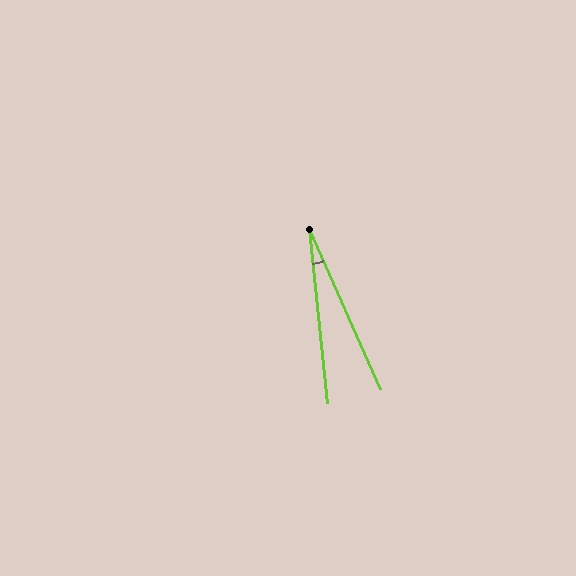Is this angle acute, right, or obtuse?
It is acute.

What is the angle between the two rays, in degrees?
Approximately 18 degrees.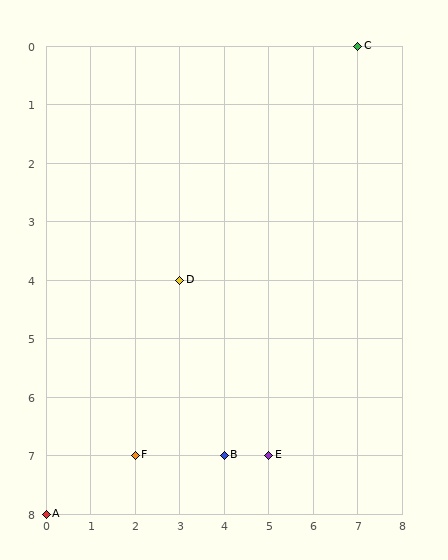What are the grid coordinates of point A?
Point A is at grid coordinates (0, 8).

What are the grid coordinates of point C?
Point C is at grid coordinates (7, 0).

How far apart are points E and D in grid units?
Points E and D are 2 columns and 3 rows apart (about 3.6 grid units diagonally).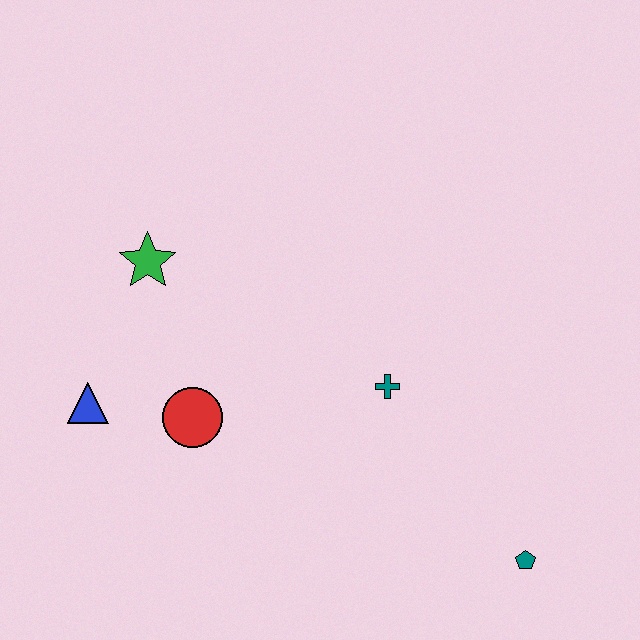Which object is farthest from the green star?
The teal pentagon is farthest from the green star.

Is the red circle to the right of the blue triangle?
Yes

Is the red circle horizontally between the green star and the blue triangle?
No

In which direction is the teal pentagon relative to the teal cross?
The teal pentagon is below the teal cross.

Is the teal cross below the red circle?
No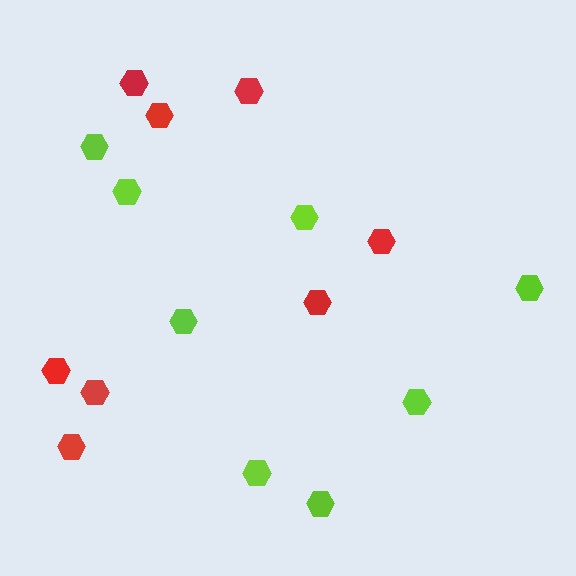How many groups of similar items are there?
There are 2 groups: one group of lime hexagons (8) and one group of red hexagons (8).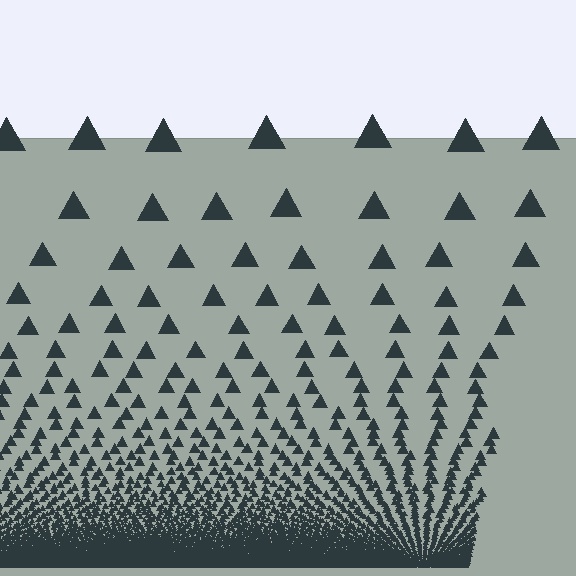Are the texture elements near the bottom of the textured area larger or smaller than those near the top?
Smaller. The gradient is inverted — elements near the bottom are smaller and denser.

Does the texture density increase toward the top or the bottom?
Density increases toward the bottom.